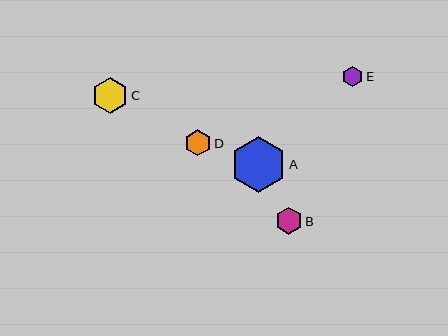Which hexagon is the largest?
Hexagon A is the largest with a size of approximately 56 pixels.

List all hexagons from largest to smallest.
From largest to smallest: A, C, B, D, E.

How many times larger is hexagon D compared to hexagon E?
Hexagon D is approximately 1.3 times the size of hexagon E.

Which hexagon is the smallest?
Hexagon E is the smallest with a size of approximately 21 pixels.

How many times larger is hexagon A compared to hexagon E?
Hexagon A is approximately 2.7 times the size of hexagon E.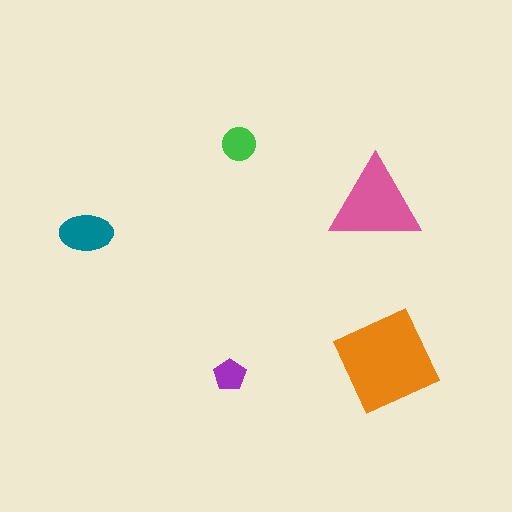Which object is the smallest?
The purple pentagon.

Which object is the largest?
The orange square.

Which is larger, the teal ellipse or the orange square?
The orange square.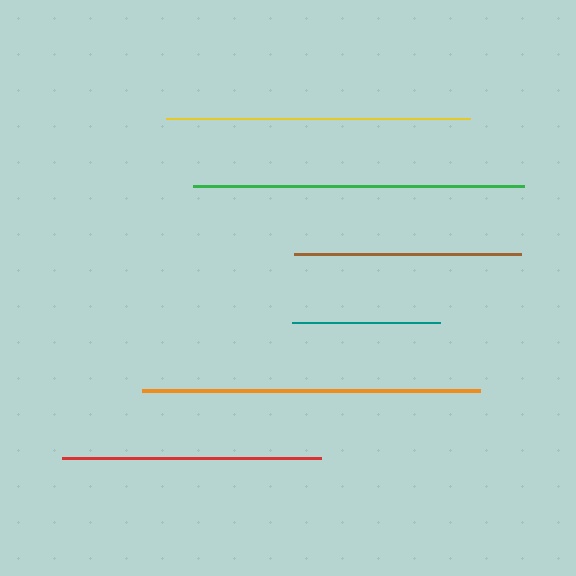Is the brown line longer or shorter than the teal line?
The brown line is longer than the teal line.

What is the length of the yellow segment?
The yellow segment is approximately 304 pixels long.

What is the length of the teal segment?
The teal segment is approximately 148 pixels long.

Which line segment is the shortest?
The teal line is the shortest at approximately 148 pixels.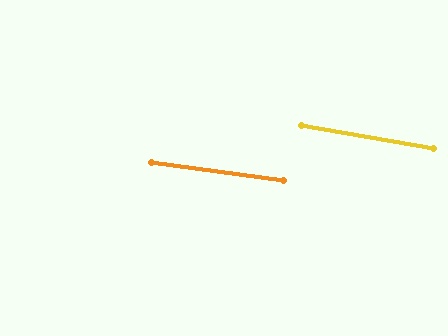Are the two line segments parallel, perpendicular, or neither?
Parallel — their directions differ by only 2.0°.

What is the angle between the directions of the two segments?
Approximately 2 degrees.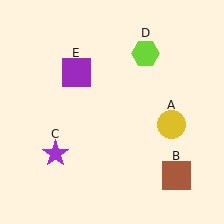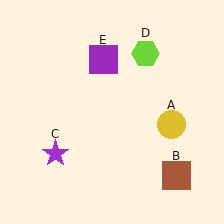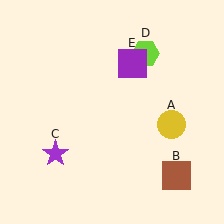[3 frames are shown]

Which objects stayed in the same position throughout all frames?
Yellow circle (object A) and brown square (object B) and purple star (object C) and lime hexagon (object D) remained stationary.